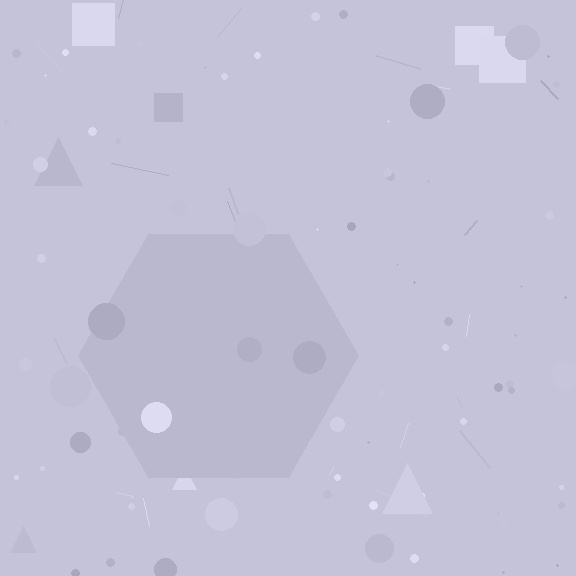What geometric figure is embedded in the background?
A hexagon is embedded in the background.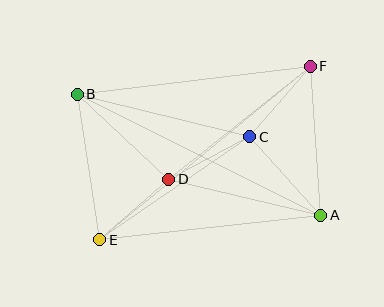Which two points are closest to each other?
Points C and D are closest to each other.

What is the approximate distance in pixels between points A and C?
The distance between A and C is approximately 106 pixels.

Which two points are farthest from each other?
Points E and F are farthest from each other.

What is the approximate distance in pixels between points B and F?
The distance between B and F is approximately 235 pixels.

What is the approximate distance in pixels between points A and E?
The distance between A and E is approximately 222 pixels.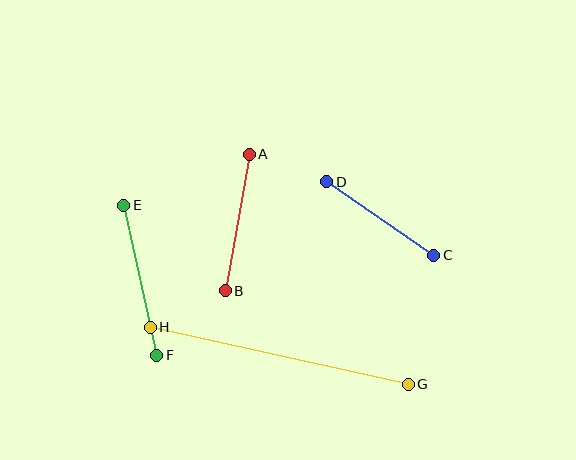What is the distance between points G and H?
The distance is approximately 264 pixels.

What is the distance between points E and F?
The distance is approximately 154 pixels.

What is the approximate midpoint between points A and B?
The midpoint is at approximately (237, 222) pixels.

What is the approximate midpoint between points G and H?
The midpoint is at approximately (279, 356) pixels.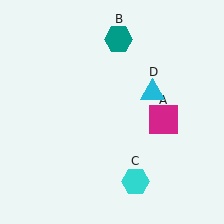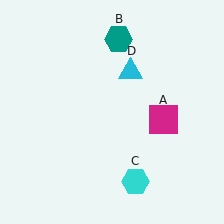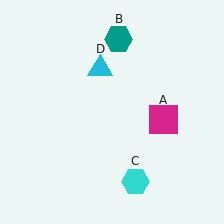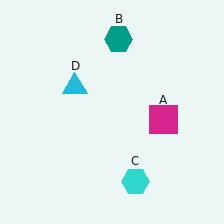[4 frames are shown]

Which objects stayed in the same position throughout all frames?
Magenta square (object A) and teal hexagon (object B) and cyan hexagon (object C) remained stationary.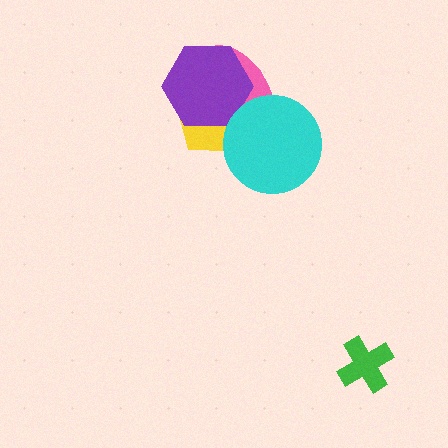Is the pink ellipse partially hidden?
Yes, it is partially covered by another shape.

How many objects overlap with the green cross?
0 objects overlap with the green cross.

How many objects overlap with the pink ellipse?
3 objects overlap with the pink ellipse.